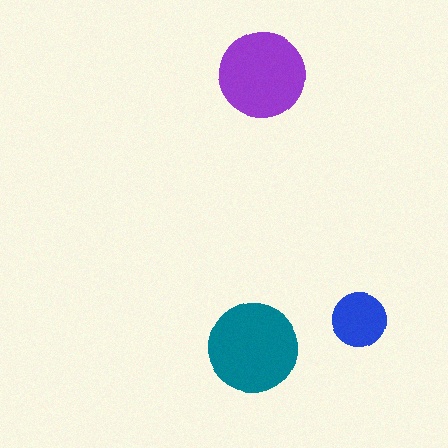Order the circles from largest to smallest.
the teal one, the purple one, the blue one.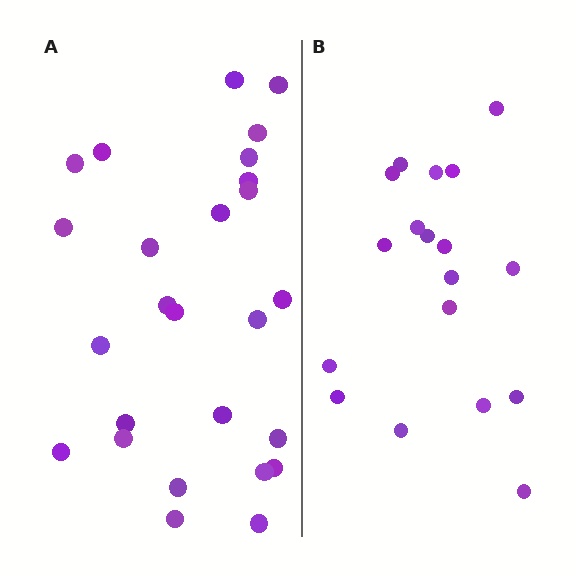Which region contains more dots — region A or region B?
Region A (the left region) has more dots.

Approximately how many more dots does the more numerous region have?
Region A has roughly 8 or so more dots than region B.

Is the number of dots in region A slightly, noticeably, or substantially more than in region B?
Region A has noticeably more, but not dramatically so. The ratio is roughly 1.4 to 1.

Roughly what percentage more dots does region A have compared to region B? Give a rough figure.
About 45% more.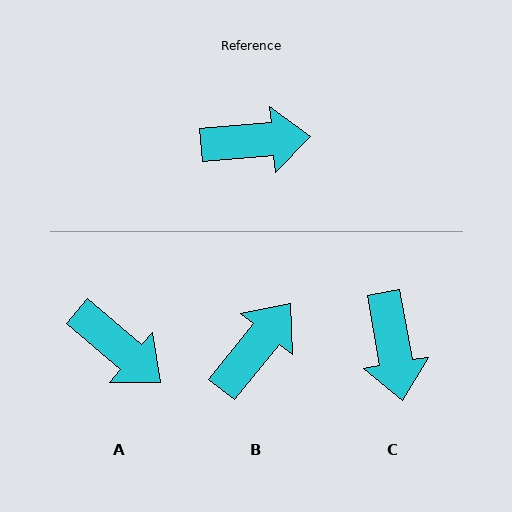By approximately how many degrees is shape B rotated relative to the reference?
Approximately 47 degrees counter-clockwise.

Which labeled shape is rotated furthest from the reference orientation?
C, about 84 degrees away.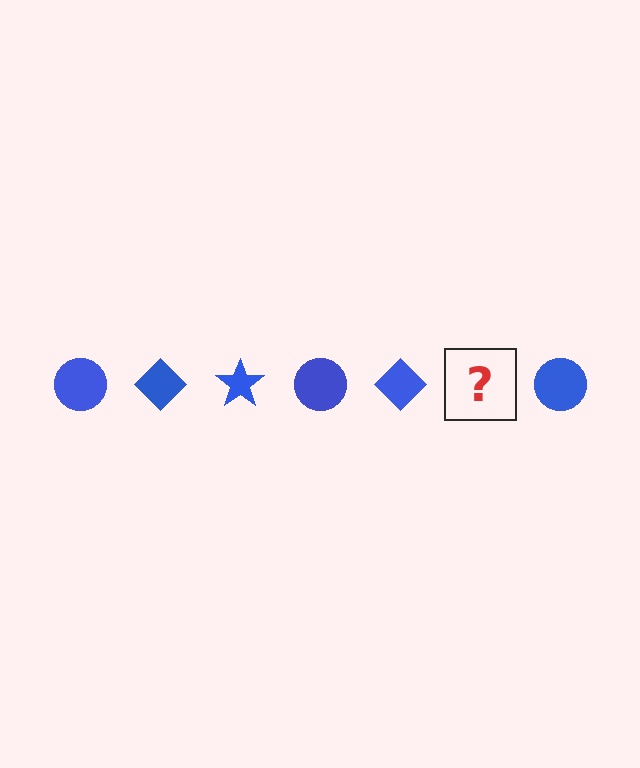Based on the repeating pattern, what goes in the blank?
The blank should be a blue star.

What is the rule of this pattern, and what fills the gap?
The rule is that the pattern cycles through circle, diamond, star shapes in blue. The gap should be filled with a blue star.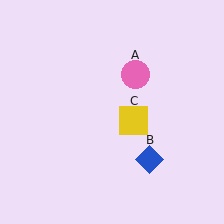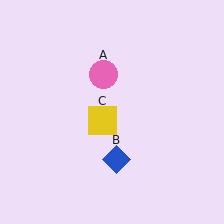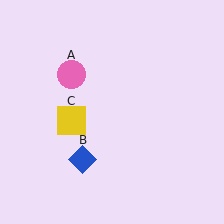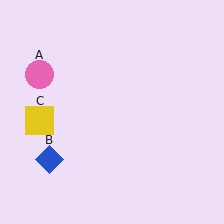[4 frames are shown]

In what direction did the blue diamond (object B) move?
The blue diamond (object B) moved left.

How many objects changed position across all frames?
3 objects changed position: pink circle (object A), blue diamond (object B), yellow square (object C).